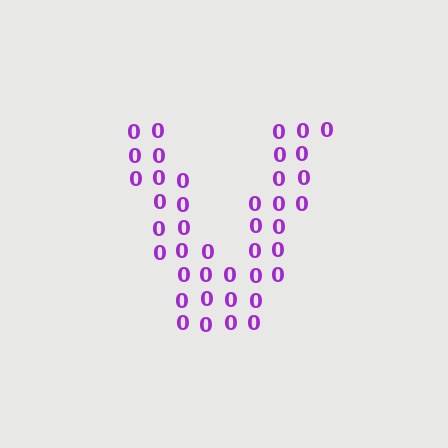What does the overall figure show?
The overall figure shows the letter V.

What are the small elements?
The small elements are digit 0's.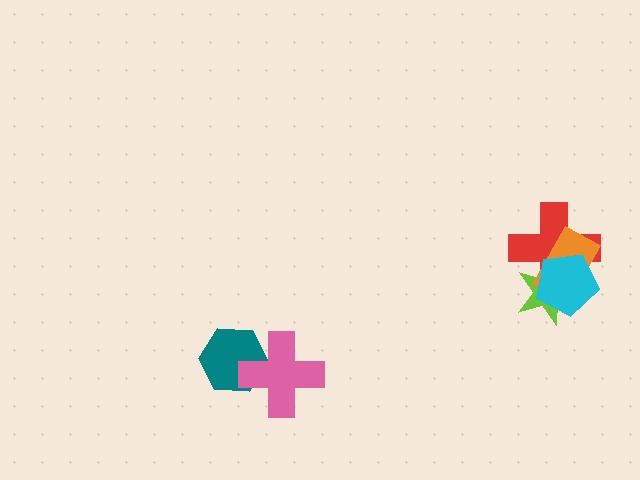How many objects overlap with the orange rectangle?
3 objects overlap with the orange rectangle.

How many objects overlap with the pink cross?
1 object overlaps with the pink cross.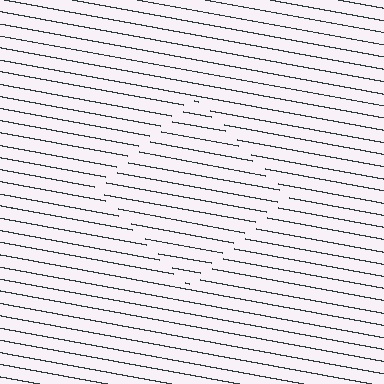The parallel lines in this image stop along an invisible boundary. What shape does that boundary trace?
An illusory square. The interior of the shape contains the same grating, shifted by half a period — the contour is defined by the phase discontinuity where line-ends from the inner and outer gratings abut.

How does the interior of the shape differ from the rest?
The interior of the shape contains the same grating, shifted by half a period — the contour is defined by the phase discontinuity where line-ends from the inner and outer gratings abut.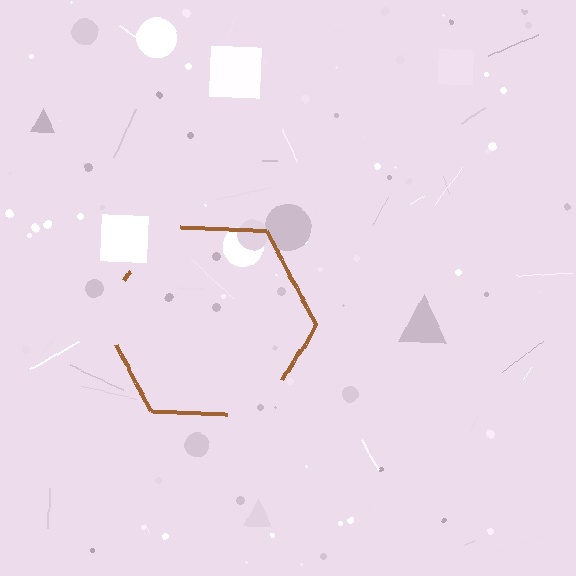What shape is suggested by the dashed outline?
The dashed outline suggests a hexagon.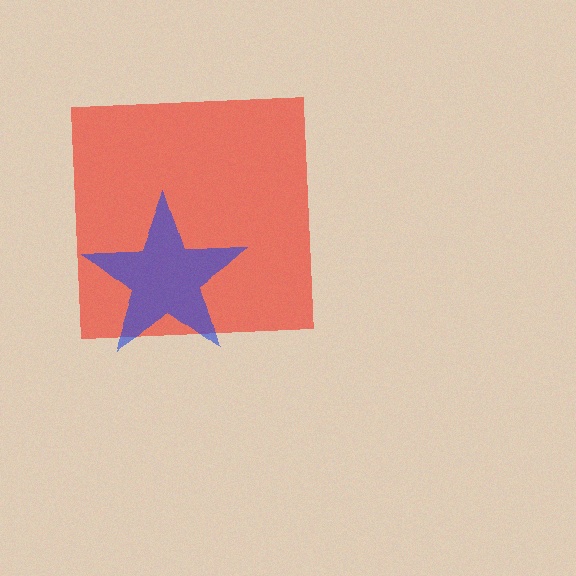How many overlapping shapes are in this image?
There are 2 overlapping shapes in the image.